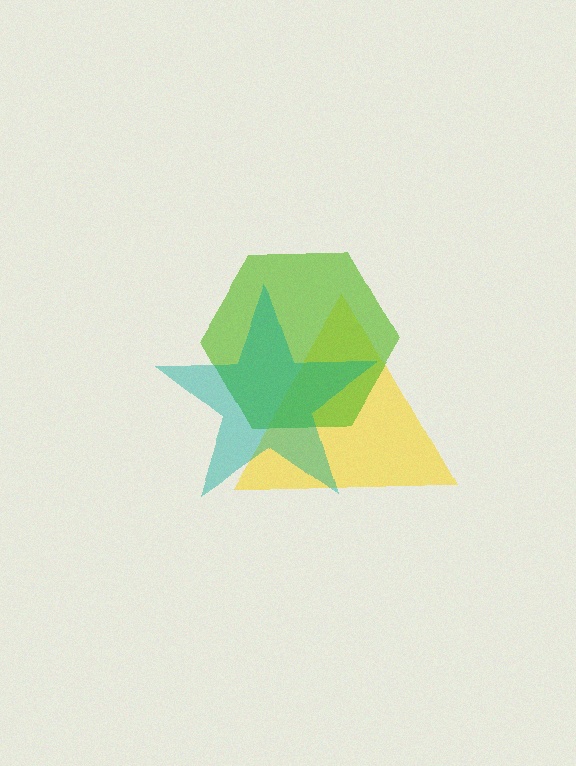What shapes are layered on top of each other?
The layered shapes are: a yellow triangle, a lime hexagon, a teal star.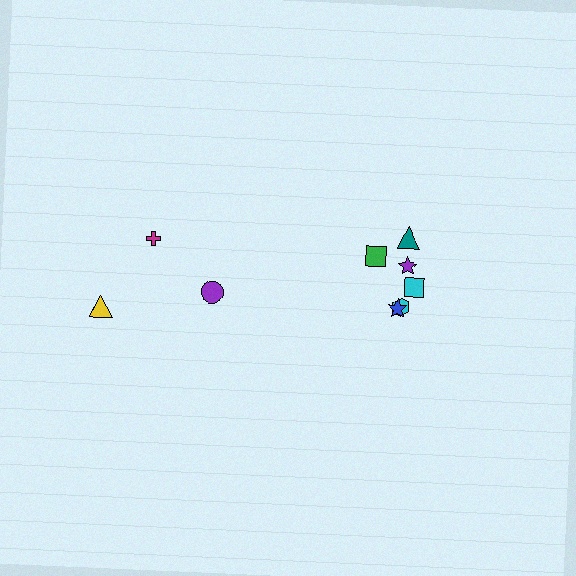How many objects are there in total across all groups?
There are 9 objects.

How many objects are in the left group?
There are 3 objects.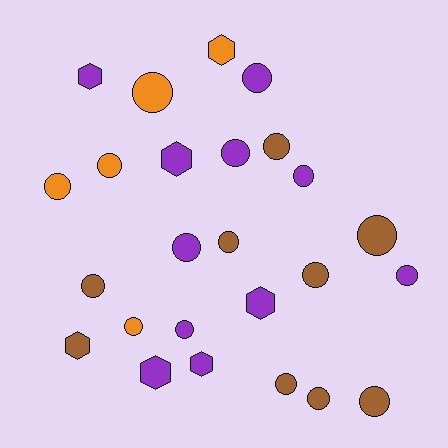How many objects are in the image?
There are 25 objects.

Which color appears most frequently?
Purple, with 11 objects.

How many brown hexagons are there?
There is 1 brown hexagon.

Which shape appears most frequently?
Circle, with 18 objects.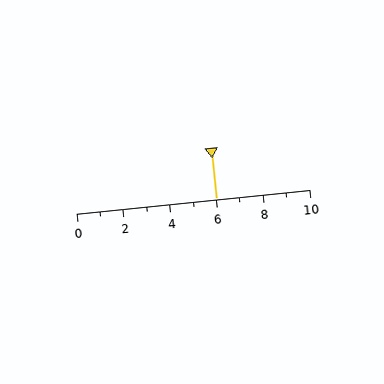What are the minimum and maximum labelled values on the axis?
The axis runs from 0 to 10.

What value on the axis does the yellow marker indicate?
The marker indicates approximately 6.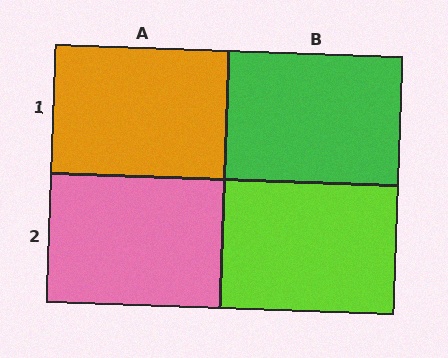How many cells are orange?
1 cell is orange.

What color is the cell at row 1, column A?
Orange.